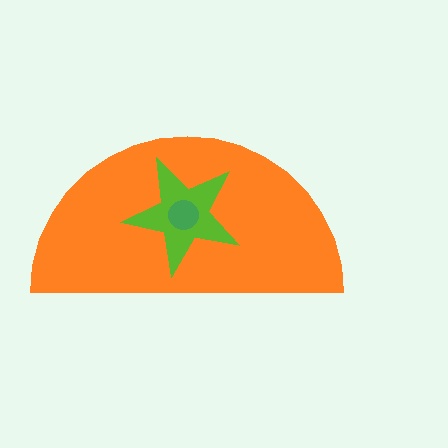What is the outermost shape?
The orange semicircle.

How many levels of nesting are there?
3.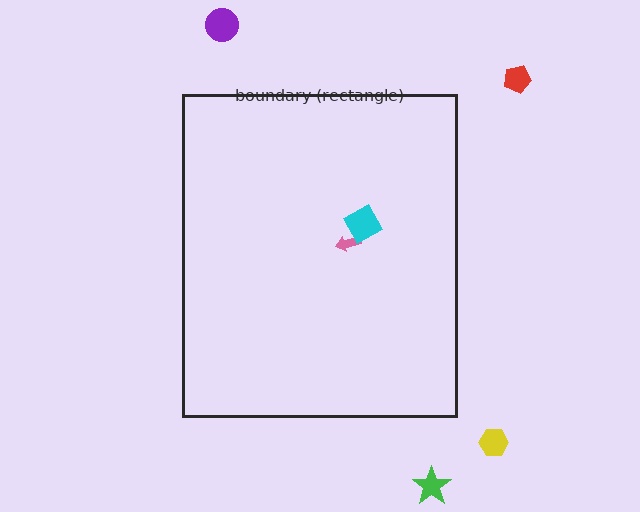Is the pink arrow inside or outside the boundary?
Inside.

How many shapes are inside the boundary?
2 inside, 4 outside.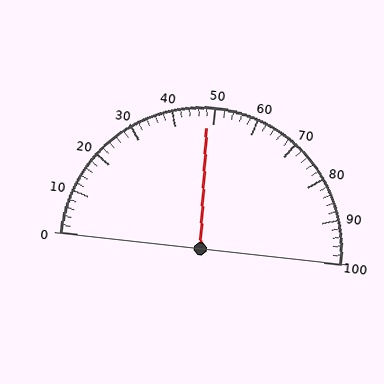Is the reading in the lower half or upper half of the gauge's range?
The reading is in the lower half of the range (0 to 100).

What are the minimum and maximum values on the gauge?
The gauge ranges from 0 to 100.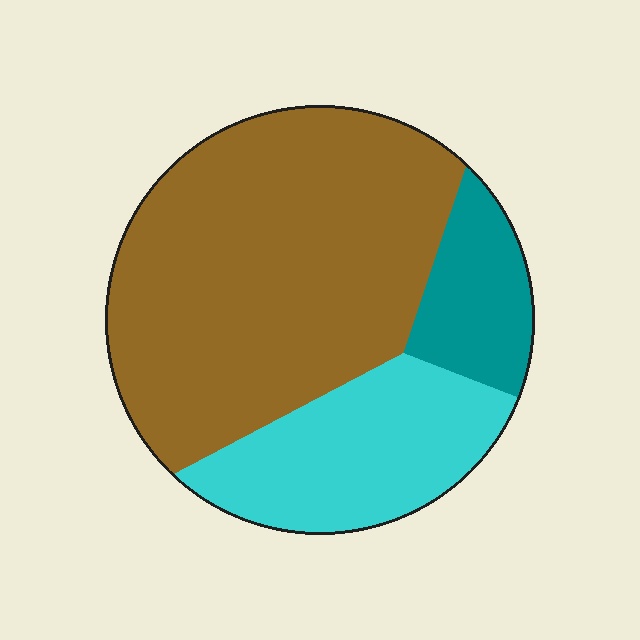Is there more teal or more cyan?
Cyan.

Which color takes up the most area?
Brown, at roughly 60%.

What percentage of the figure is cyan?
Cyan takes up between a sixth and a third of the figure.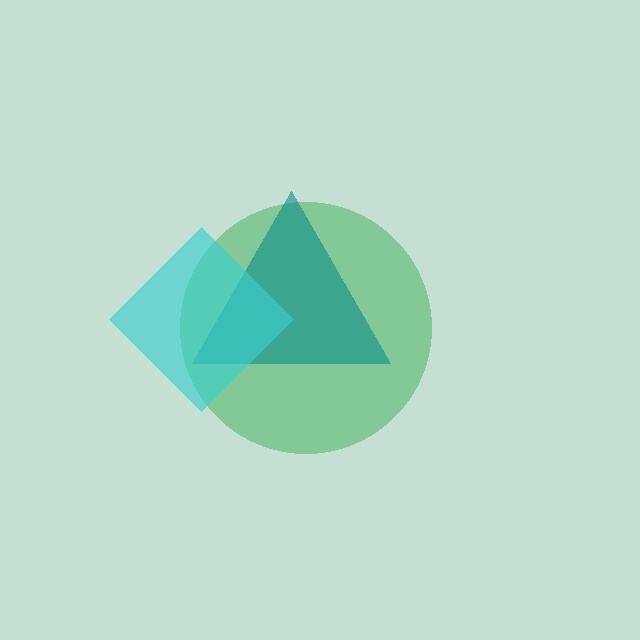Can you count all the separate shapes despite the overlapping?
Yes, there are 3 separate shapes.